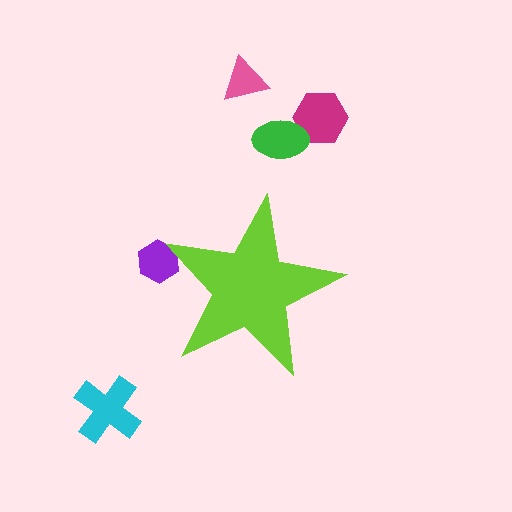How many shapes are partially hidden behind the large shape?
1 shape is partially hidden.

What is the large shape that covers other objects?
A lime star.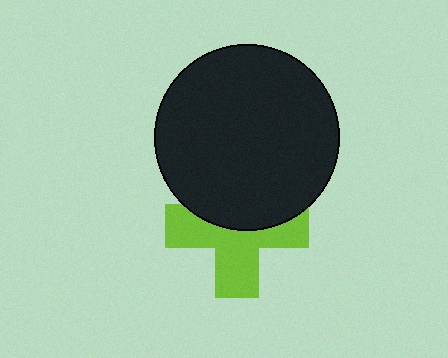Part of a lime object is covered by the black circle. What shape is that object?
It is a cross.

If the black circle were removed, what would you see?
You would see the complete lime cross.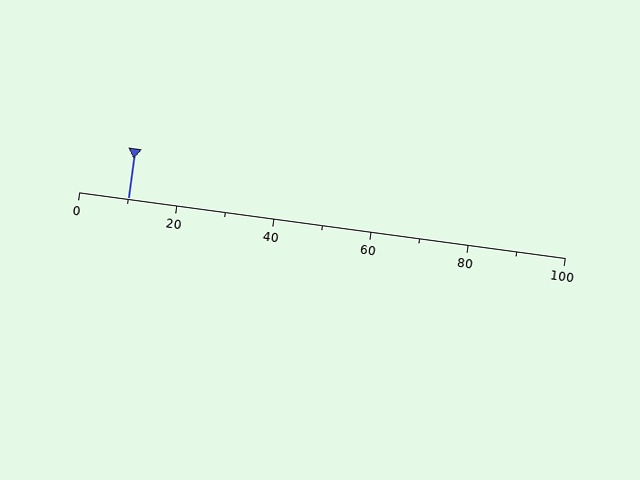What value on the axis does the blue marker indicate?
The marker indicates approximately 10.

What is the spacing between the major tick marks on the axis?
The major ticks are spaced 20 apart.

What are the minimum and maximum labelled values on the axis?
The axis runs from 0 to 100.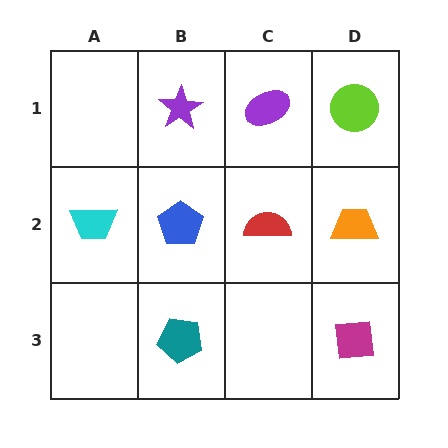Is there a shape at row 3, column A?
No, that cell is empty.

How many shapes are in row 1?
3 shapes.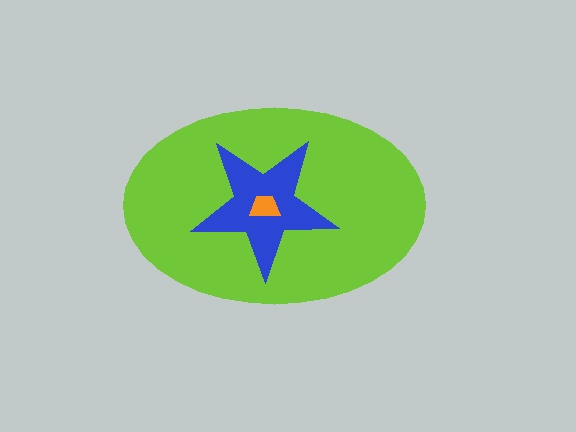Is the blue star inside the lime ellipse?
Yes.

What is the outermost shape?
The lime ellipse.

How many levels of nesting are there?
3.